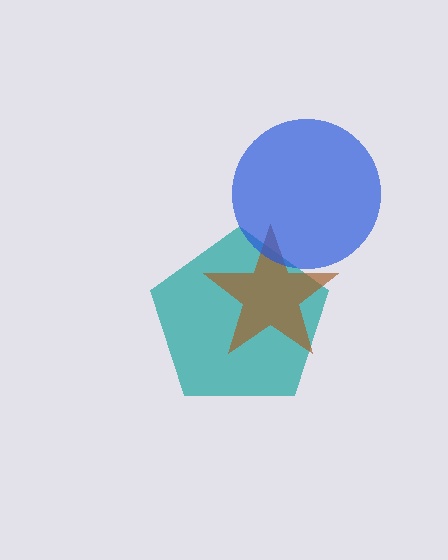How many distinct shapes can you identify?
There are 3 distinct shapes: a teal pentagon, a brown star, a blue circle.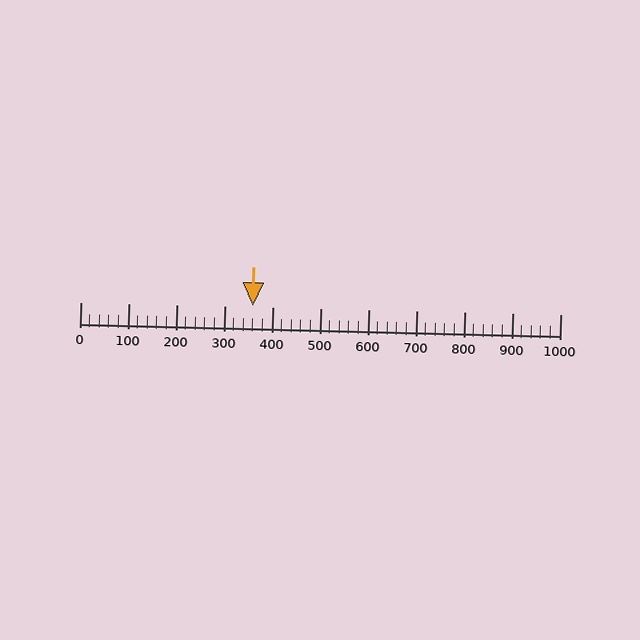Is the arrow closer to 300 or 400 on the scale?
The arrow is closer to 400.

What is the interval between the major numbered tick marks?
The major tick marks are spaced 100 units apart.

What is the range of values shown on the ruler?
The ruler shows values from 0 to 1000.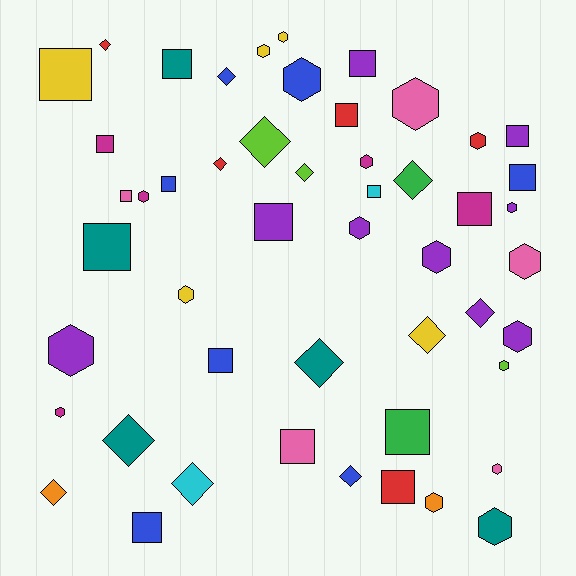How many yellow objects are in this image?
There are 5 yellow objects.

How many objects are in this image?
There are 50 objects.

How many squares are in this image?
There are 18 squares.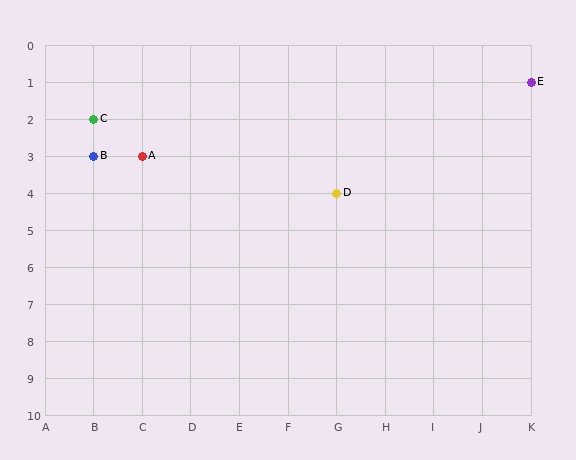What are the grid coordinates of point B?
Point B is at grid coordinates (B, 3).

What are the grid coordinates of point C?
Point C is at grid coordinates (B, 2).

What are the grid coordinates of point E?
Point E is at grid coordinates (K, 1).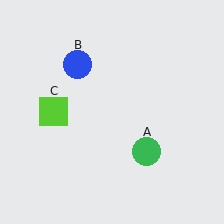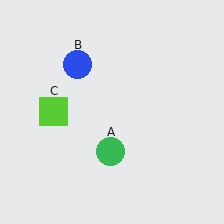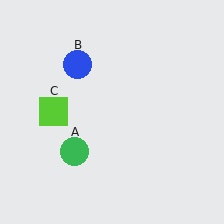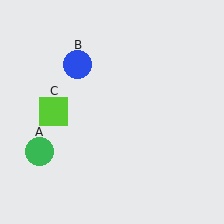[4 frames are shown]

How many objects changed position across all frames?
1 object changed position: green circle (object A).